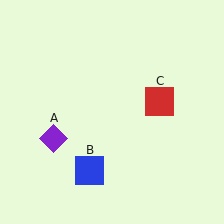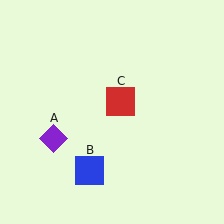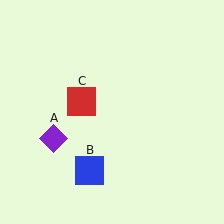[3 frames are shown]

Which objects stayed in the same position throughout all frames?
Purple diamond (object A) and blue square (object B) remained stationary.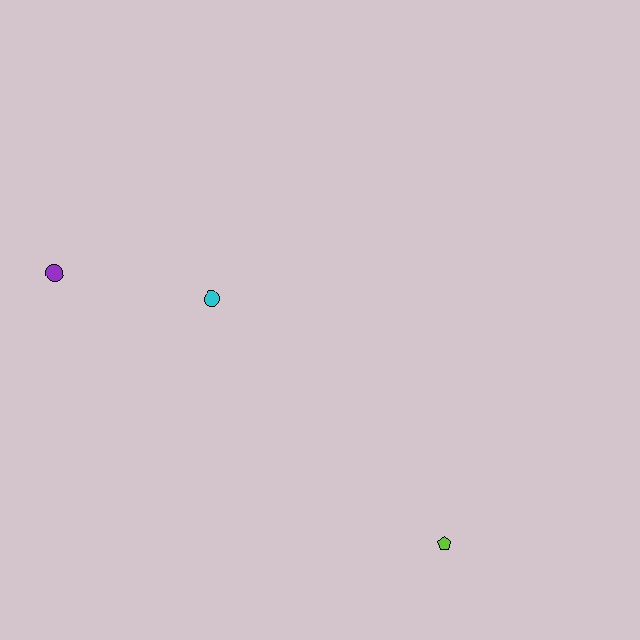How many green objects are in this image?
There are no green objects.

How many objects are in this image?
There are 3 objects.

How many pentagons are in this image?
There is 1 pentagon.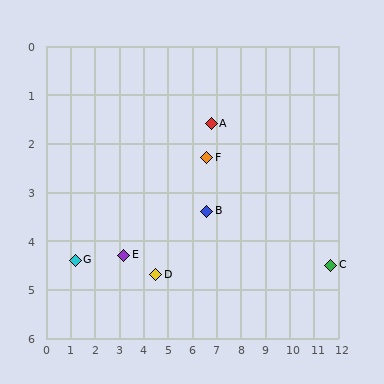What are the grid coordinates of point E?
Point E is at approximately (3.2, 4.3).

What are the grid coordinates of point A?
Point A is at approximately (6.8, 1.6).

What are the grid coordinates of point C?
Point C is at approximately (11.7, 4.5).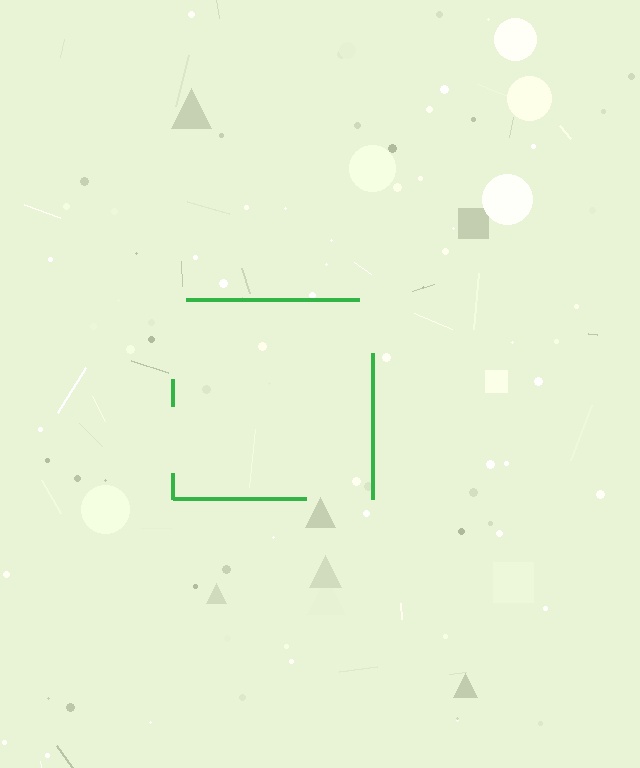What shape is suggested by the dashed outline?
The dashed outline suggests a square.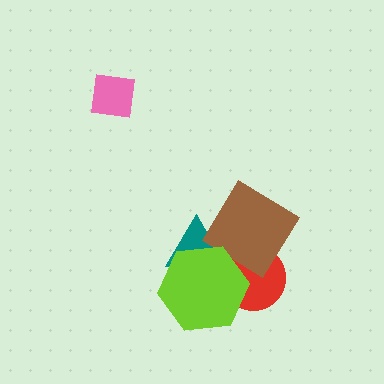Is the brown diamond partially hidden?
Yes, it is partially covered by another shape.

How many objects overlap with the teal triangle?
2 objects overlap with the teal triangle.